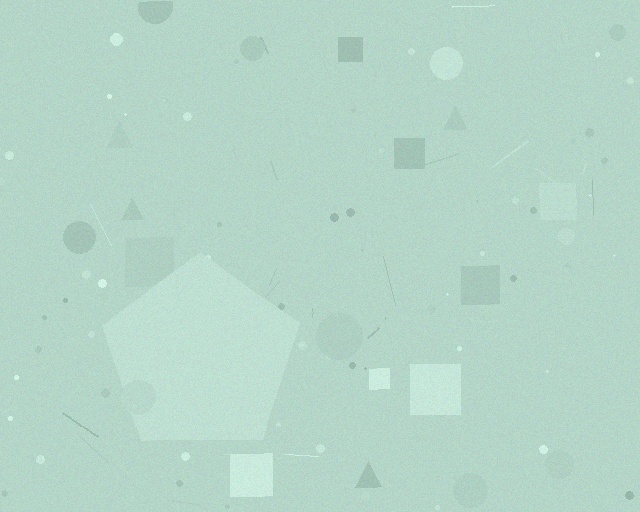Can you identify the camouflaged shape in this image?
The camouflaged shape is a pentagon.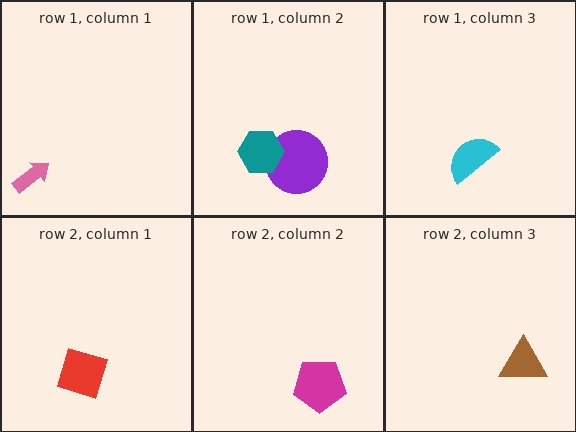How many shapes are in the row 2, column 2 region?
1.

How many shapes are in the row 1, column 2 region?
2.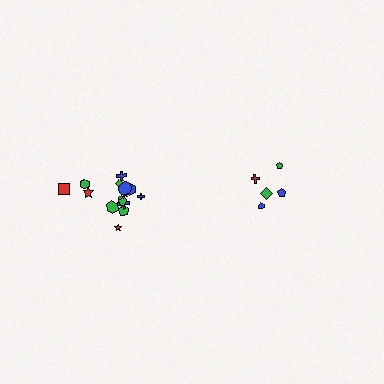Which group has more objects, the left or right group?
The left group.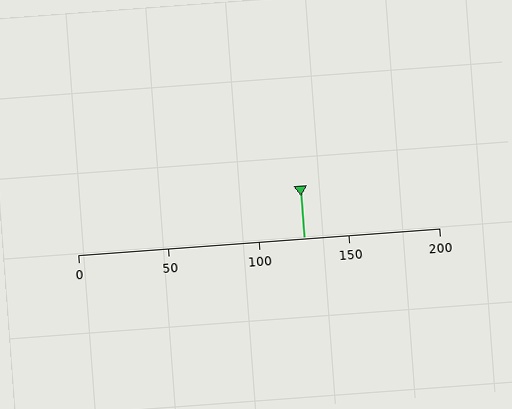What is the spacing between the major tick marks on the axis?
The major ticks are spaced 50 apart.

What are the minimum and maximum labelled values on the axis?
The axis runs from 0 to 200.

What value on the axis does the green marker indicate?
The marker indicates approximately 125.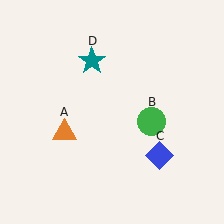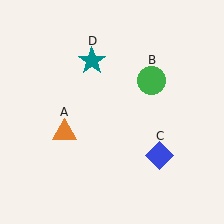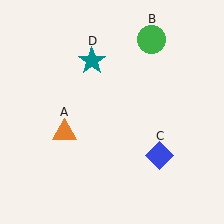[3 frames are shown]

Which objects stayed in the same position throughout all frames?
Orange triangle (object A) and blue diamond (object C) and teal star (object D) remained stationary.